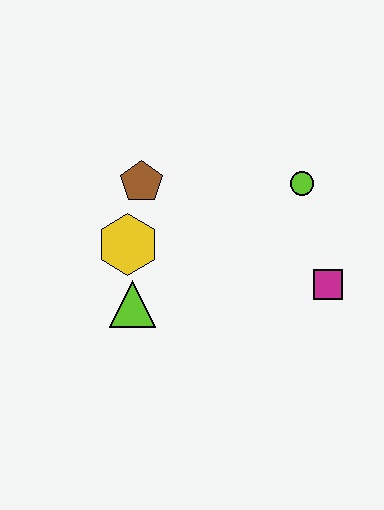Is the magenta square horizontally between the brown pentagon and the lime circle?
No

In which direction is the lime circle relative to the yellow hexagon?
The lime circle is to the right of the yellow hexagon.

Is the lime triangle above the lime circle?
No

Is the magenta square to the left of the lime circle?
No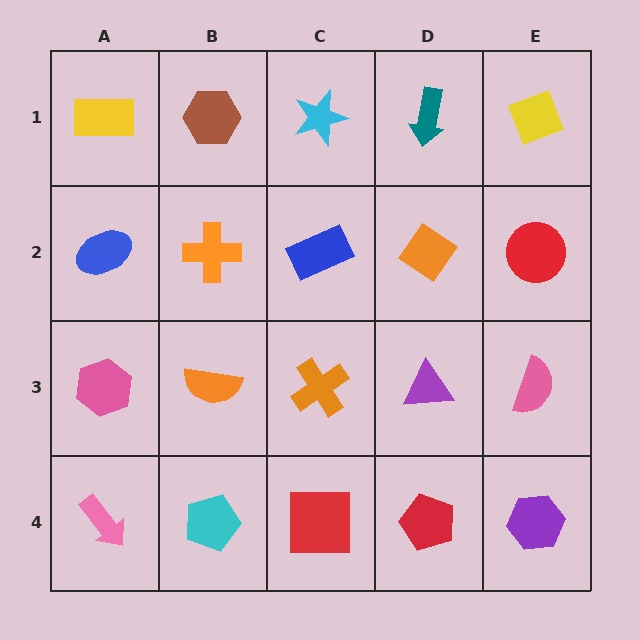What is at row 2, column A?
A blue ellipse.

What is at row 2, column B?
An orange cross.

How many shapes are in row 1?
5 shapes.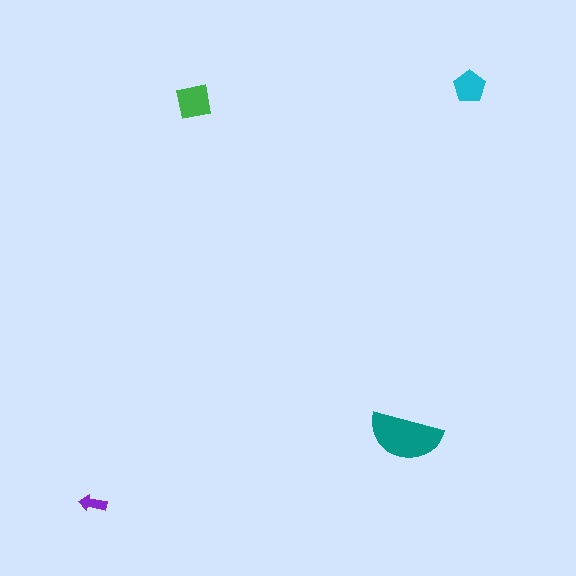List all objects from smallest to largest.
The purple arrow, the cyan pentagon, the green square, the teal semicircle.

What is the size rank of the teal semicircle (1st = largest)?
1st.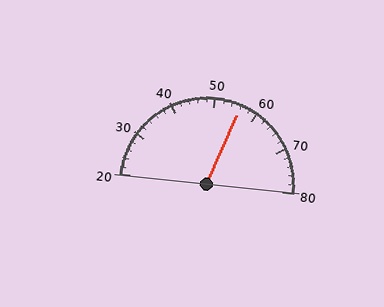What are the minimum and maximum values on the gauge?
The gauge ranges from 20 to 80.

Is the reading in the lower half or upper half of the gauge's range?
The reading is in the upper half of the range (20 to 80).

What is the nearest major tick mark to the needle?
The nearest major tick mark is 60.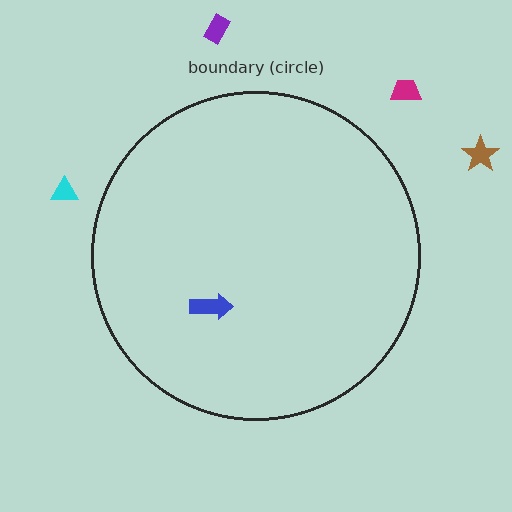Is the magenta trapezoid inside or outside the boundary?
Outside.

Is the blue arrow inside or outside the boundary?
Inside.